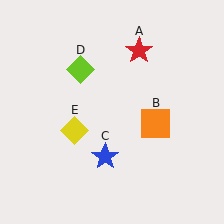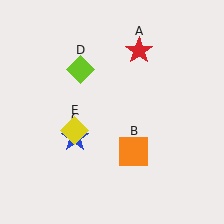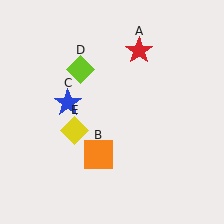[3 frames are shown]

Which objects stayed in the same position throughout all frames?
Red star (object A) and lime diamond (object D) and yellow diamond (object E) remained stationary.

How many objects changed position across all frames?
2 objects changed position: orange square (object B), blue star (object C).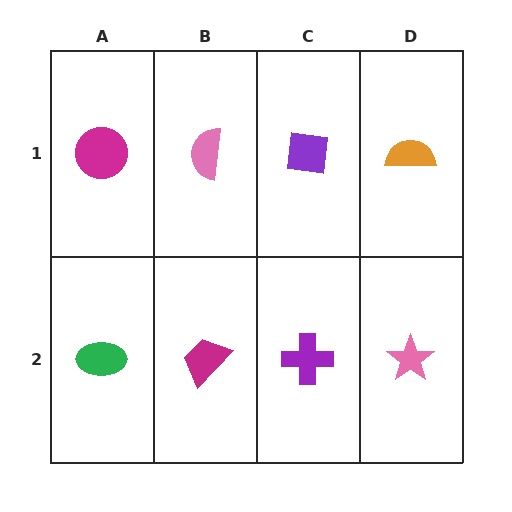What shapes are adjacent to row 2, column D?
An orange semicircle (row 1, column D), a purple cross (row 2, column C).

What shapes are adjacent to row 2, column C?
A purple square (row 1, column C), a magenta trapezoid (row 2, column B), a pink star (row 2, column D).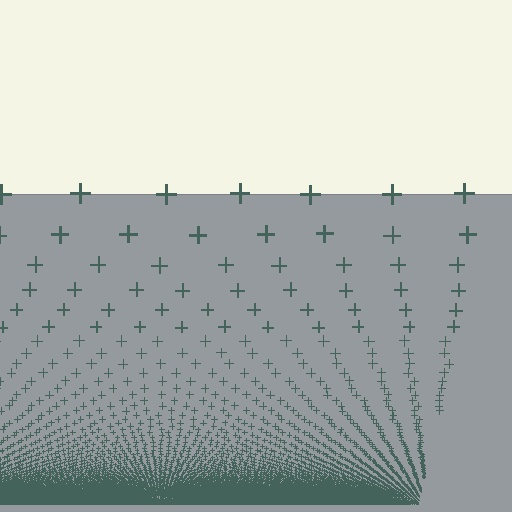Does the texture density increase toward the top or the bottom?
Density increases toward the bottom.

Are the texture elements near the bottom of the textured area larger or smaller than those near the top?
Smaller. The gradient is inverted — elements near the bottom are smaller and denser.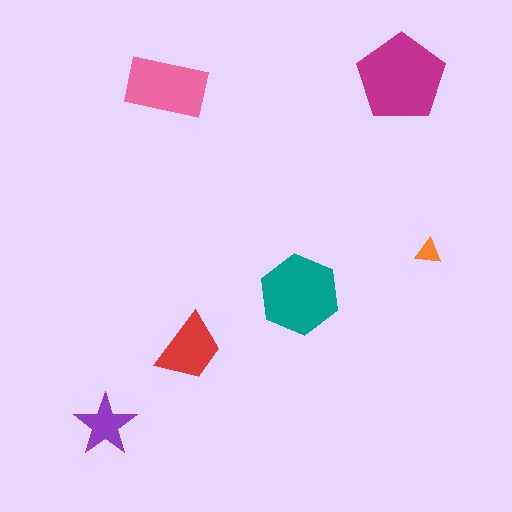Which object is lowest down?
The purple star is bottommost.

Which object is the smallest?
The orange triangle.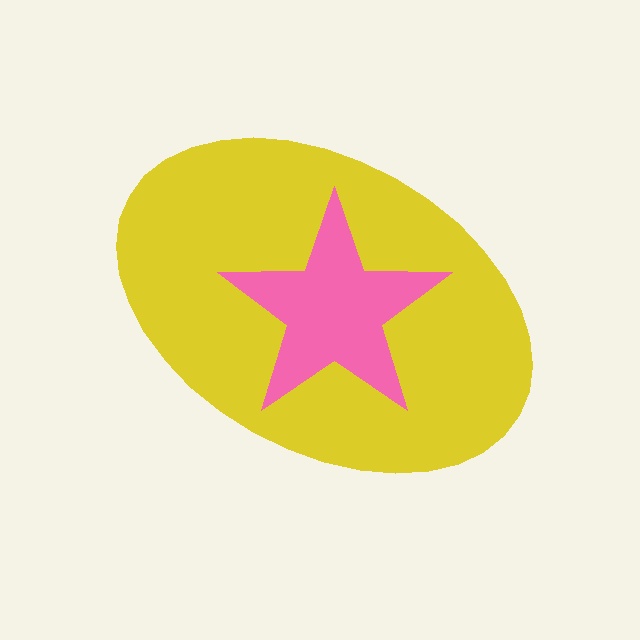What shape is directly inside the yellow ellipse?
The pink star.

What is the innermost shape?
The pink star.